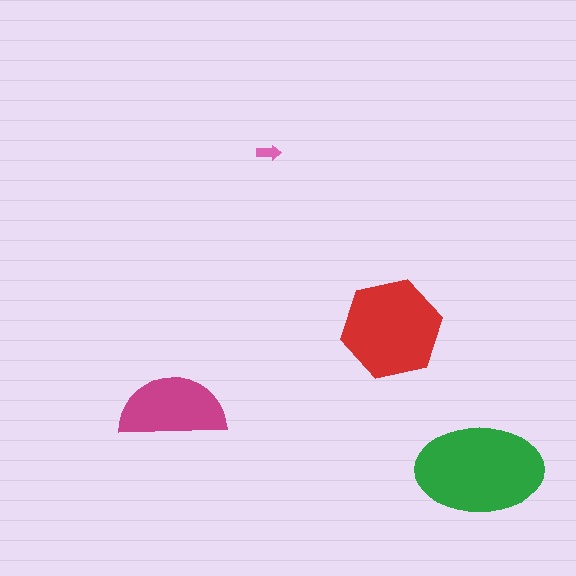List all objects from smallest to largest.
The pink arrow, the magenta semicircle, the red hexagon, the green ellipse.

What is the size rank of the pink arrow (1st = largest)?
4th.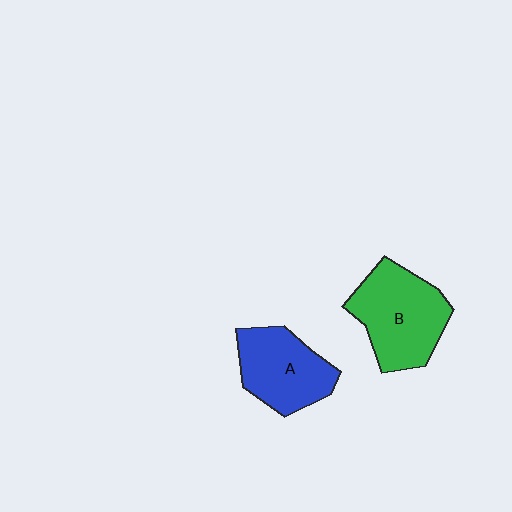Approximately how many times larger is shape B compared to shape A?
Approximately 1.2 times.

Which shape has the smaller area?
Shape A (blue).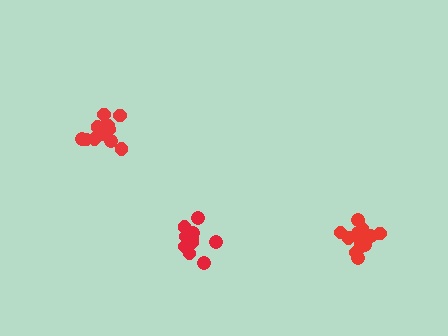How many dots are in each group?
Group 1: 15 dots, Group 2: 12 dots, Group 3: 14 dots (41 total).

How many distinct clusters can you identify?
There are 3 distinct clusters.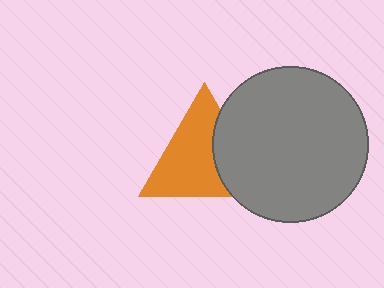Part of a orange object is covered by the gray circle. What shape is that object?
It is a triangle.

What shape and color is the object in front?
The object in front is a gray circle.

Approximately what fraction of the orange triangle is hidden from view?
Roughly 33% of the orange triangle is hidden behind the gray circle.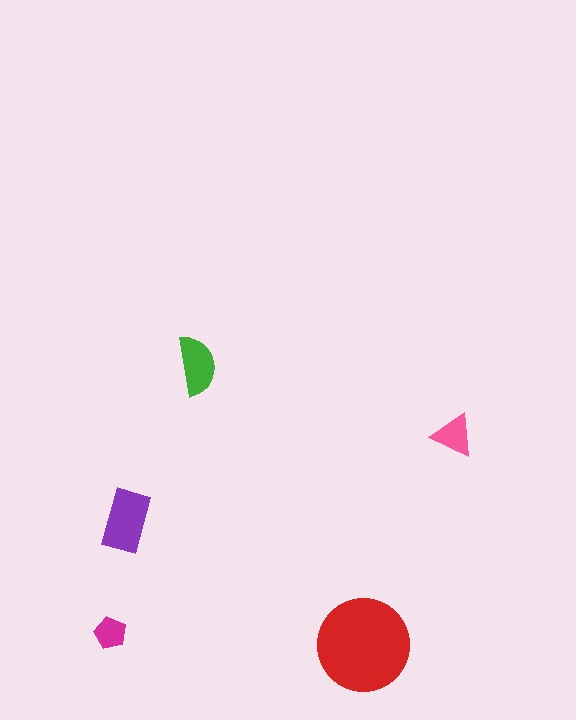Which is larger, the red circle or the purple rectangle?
The red circle.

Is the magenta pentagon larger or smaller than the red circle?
Smaller.